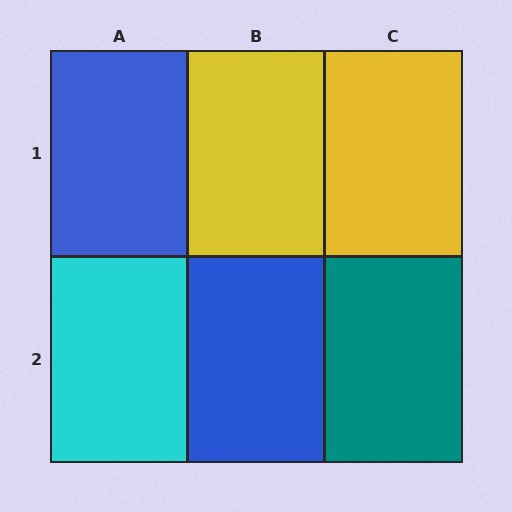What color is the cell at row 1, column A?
Blue.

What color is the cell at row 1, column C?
Yellow.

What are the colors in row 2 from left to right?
Cyan, blue, teal.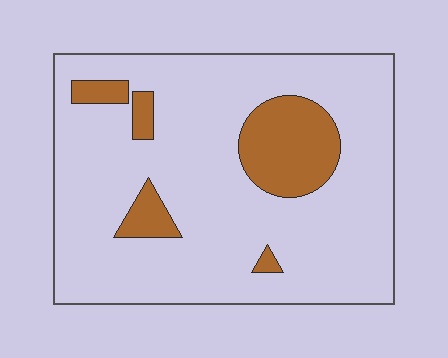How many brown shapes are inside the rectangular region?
5.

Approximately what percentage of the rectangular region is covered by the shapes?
Approximately 15%.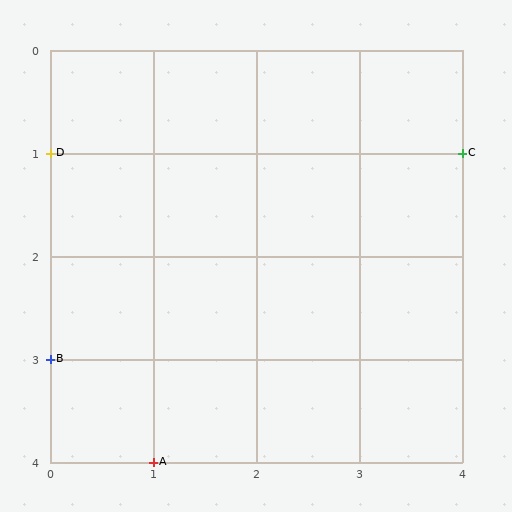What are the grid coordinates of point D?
Point D is at grid coordinates (0, 1).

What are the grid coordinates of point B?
Point B is at grid coordinates (0, 3).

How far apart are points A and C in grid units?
Points A and C are 3 columns and 3 rows apart (about 4.2 grid units diagonally).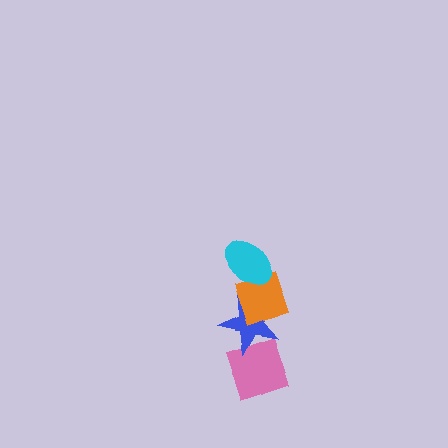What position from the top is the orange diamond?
The orange diamond is 2nd from the top.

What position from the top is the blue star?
The blue star is 3rd from the top.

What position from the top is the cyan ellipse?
The cyan ellipse is 1st from the top.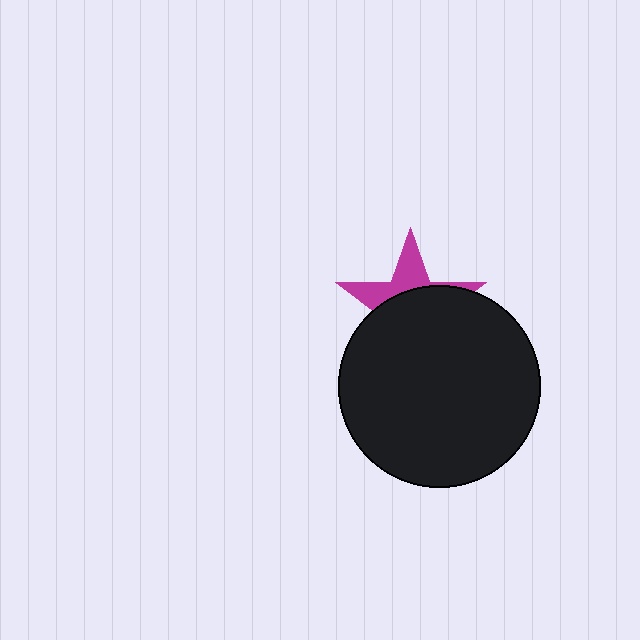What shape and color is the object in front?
The object in front is a black circle.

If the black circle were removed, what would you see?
You would see the complete magenta star.